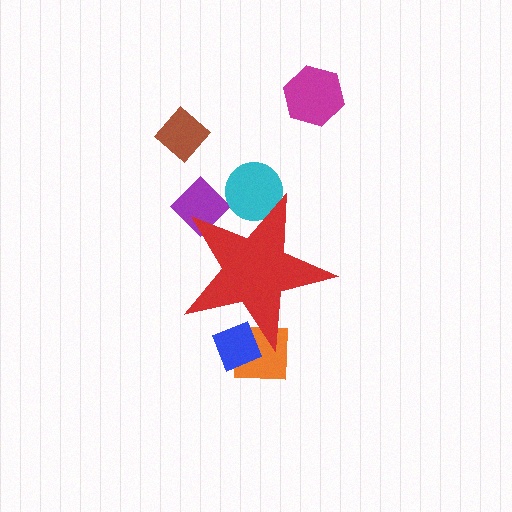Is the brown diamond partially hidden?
No, the brown diamond is fully visible.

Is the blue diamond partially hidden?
Yes, the blue diamond is partially hidden behind the red star.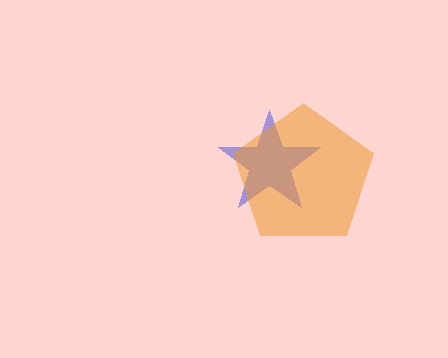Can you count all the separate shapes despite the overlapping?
Yes, there are 2 separate shapes.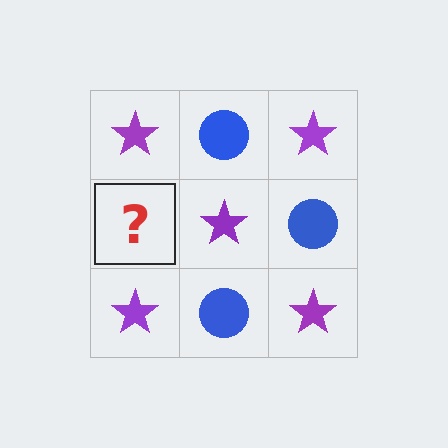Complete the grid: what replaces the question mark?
The question mark should be replaced with a blue circle.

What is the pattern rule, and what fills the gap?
The rule is that it alternates purple star and blue circle in a checkerboard pattern. The gap should be filled with a blue circle.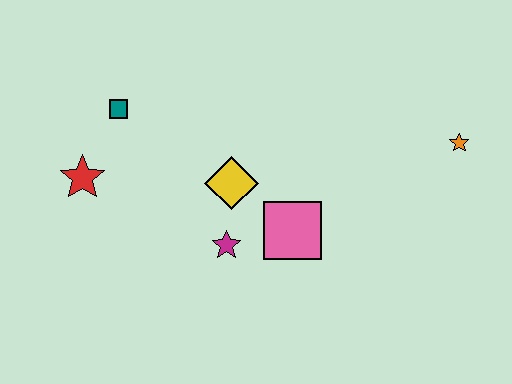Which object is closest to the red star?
The teal square is closest to the red star.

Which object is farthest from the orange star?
The red star is farthest from the orange star.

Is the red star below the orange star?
Yes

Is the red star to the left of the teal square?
Yes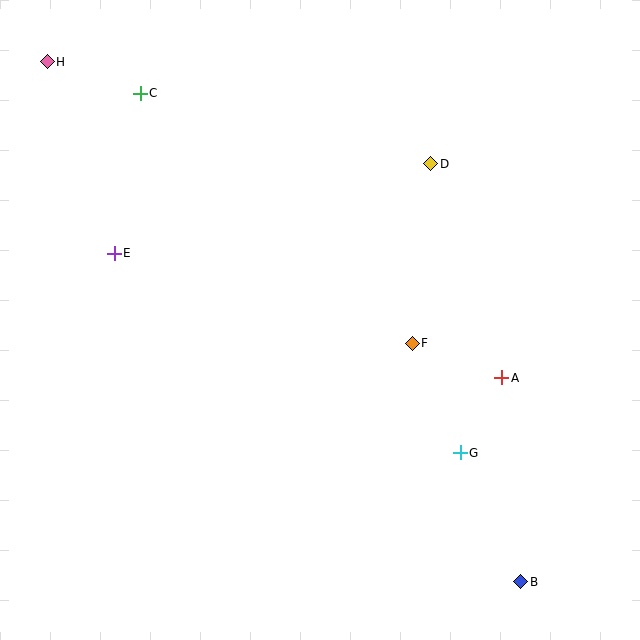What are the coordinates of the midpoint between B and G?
The midpoint between B and G is at (490, 517).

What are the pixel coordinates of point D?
Point D is at (431, 164).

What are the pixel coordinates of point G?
Point G is at (460, 453).